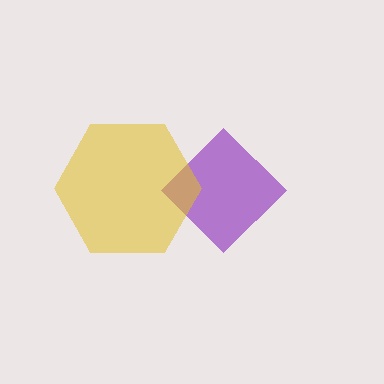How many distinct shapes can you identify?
There are 2 distinct shapes: a purple diamond, a yellow hexagon.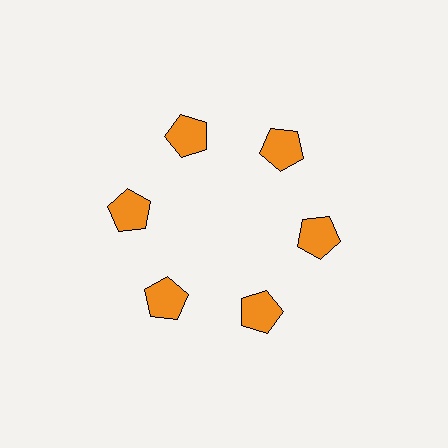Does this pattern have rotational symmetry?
Yes, this pattern has 6-fold rotational symmetry. It looks the same after rotating 60 degrees around the center.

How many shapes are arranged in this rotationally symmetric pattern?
There are 6 shapes, arranged in 6 groups of 1.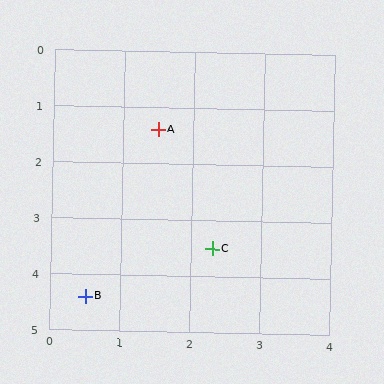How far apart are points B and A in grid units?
Points B and A are about 3.2 grid units apart.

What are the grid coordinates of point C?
Point C is at approximately (2.3, 3.5).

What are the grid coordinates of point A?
Point A is at approximately (1.5, 1.4).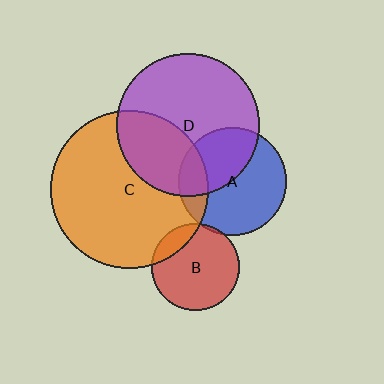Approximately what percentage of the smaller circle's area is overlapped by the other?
Approximately 15%.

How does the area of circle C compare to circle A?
Approximately 2.1 times.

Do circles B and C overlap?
Yes.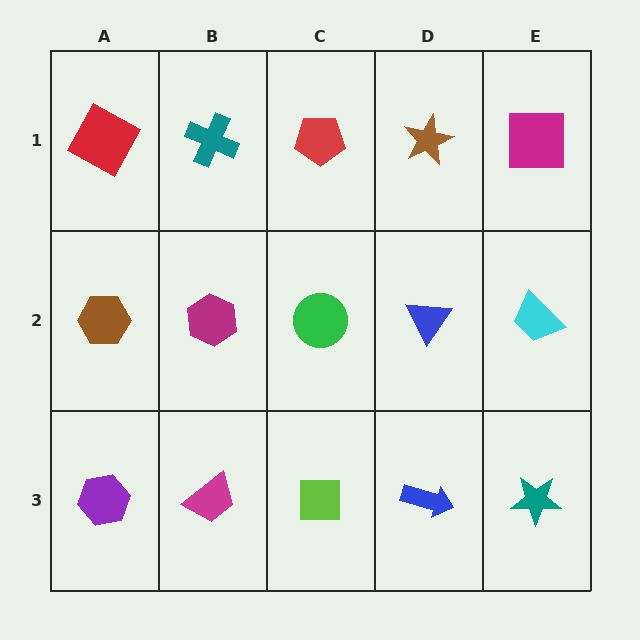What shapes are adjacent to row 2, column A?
A red square (row 1, column A), a purple hexagon (row 3, column A), a magenta hexagon (row 2, column B).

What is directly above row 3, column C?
A green circle.